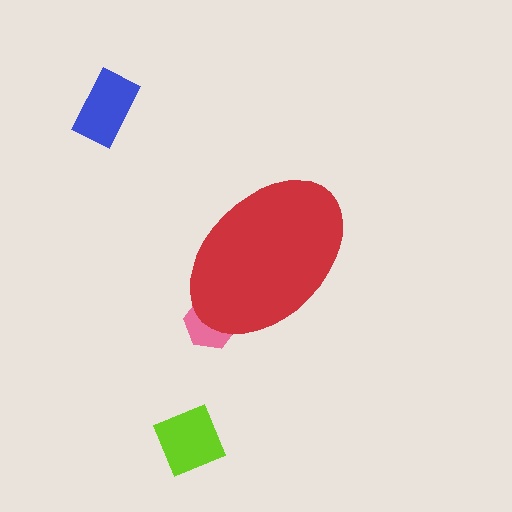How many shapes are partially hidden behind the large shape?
1 shape is partially hidden.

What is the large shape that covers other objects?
A red ellipse.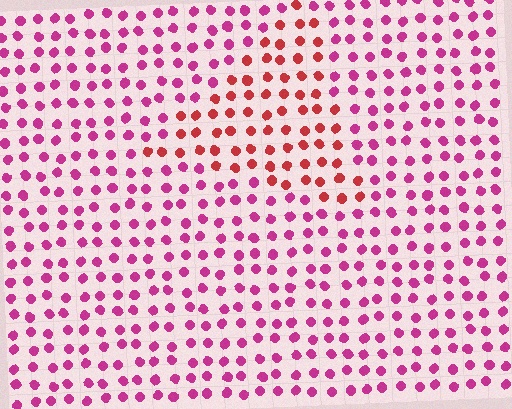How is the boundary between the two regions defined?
The boundary is defined purely by a slight shift in hue (about 36 degrees). Spacing, size, and orientation are identical on both sides.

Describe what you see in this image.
The image is filled with small magenta elements in a uniform arrangement. A triangle-shaped region is visible where the elements are tinted to a slightly different hue, forming a subtle color boundary.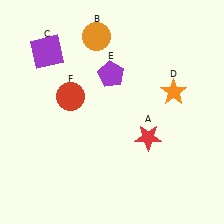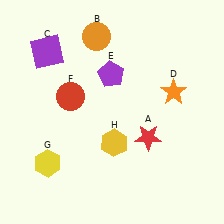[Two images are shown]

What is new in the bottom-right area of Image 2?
A yellow hexagon (H) was added in the bottom-right area of Image 2.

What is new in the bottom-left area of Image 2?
A yellow hexagon (G) was added in the bottom-left area of Image 2.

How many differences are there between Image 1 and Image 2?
There are 2 differences between the two images.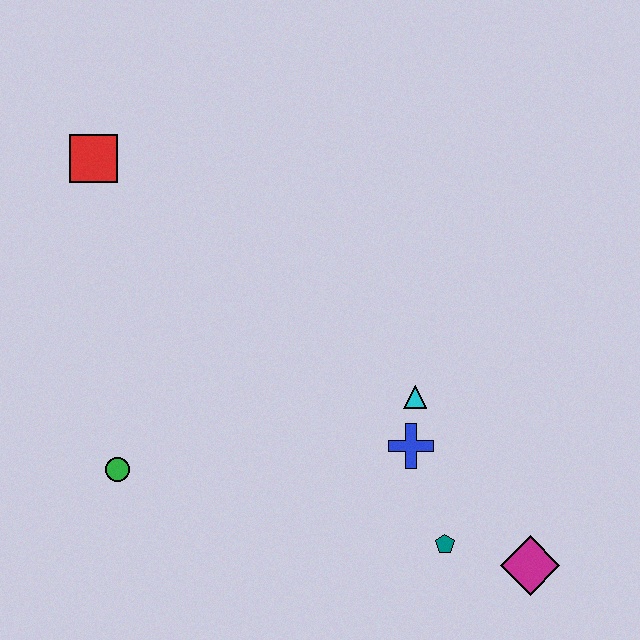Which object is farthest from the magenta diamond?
The red square is farthest from the magenta diamond.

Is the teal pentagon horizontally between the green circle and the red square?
No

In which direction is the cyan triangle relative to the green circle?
The cyan triangle is to the right of the green circle.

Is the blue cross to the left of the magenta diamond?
Yes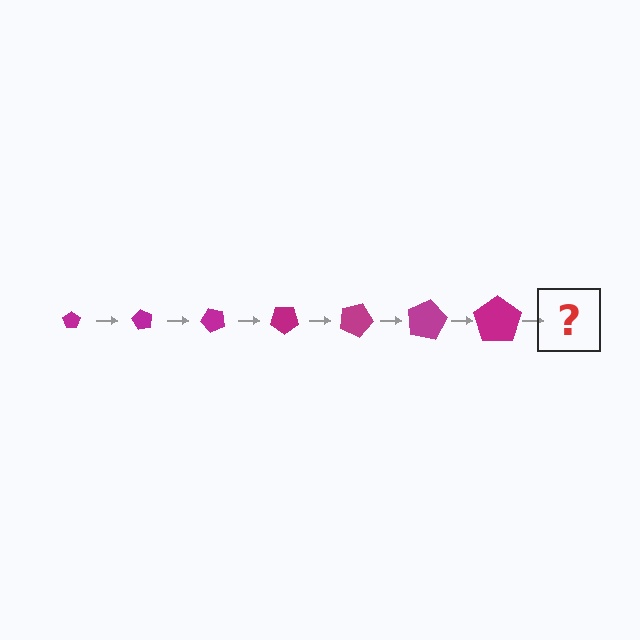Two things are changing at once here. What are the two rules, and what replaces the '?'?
The two rules are that the pentagon grows larger each step and it rotates 60 degrees each step. The '?' should be a pentagon, larger than the previous one and rotated 420 degrees from the start.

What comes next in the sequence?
The next element should be a pentagon, larger than the previous one and rotated 420 degrees from the start.